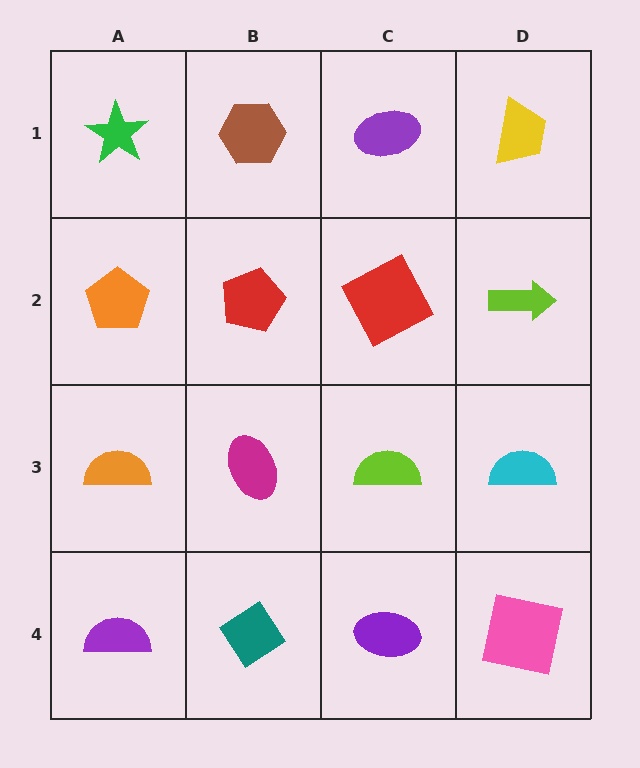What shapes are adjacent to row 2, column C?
A purple ellipse (row 1, column C), a lime semicircle (row 3, column C), a red pentagon (row 2, column B), a lime arrow (row 2, column D).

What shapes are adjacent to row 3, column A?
An orange pentagon (row 2, column A), a purple semicircle (row 4, column A), a magenta ellipse (row 3, column B).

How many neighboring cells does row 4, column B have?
3.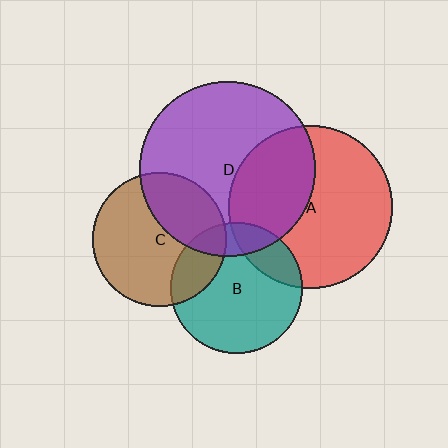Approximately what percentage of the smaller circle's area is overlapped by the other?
Approximately 35%.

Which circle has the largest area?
Circle D (purple).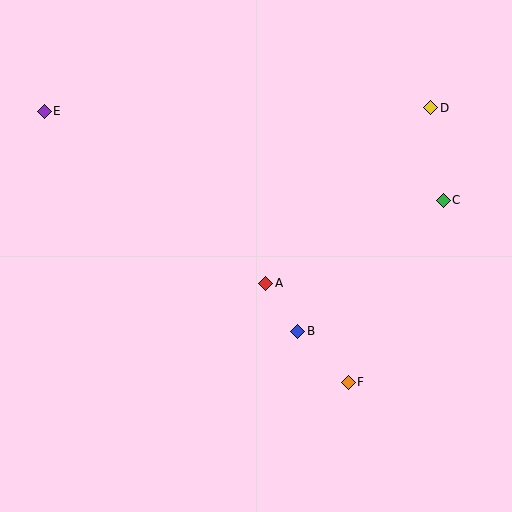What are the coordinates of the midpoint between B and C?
The midpoint between B and C is at (371, 266).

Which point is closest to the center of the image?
Point A at (266, 283) is closest to the center.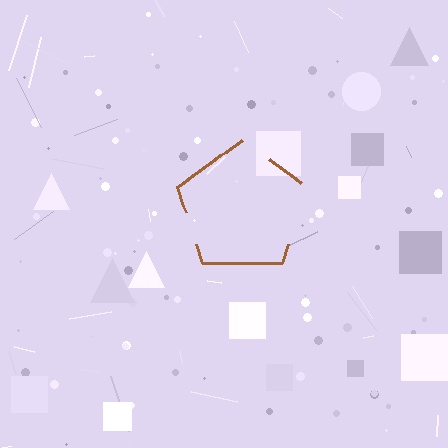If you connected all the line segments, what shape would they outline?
They would outline a pentagon.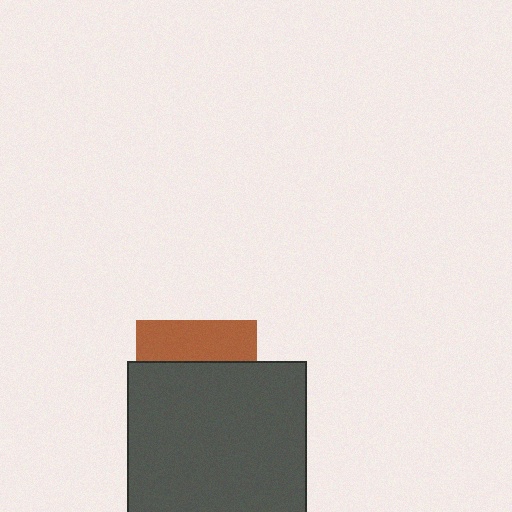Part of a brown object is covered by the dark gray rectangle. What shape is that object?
It is a square.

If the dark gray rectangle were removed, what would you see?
You would see the complete brown square.